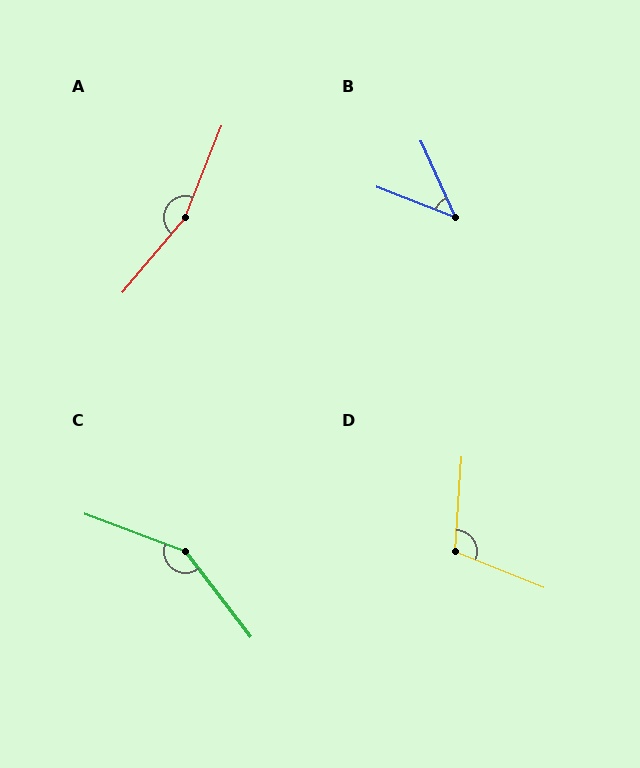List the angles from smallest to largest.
B (44°), D (108°), C (148°), A (162°).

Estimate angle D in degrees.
Approximately 108 degrees.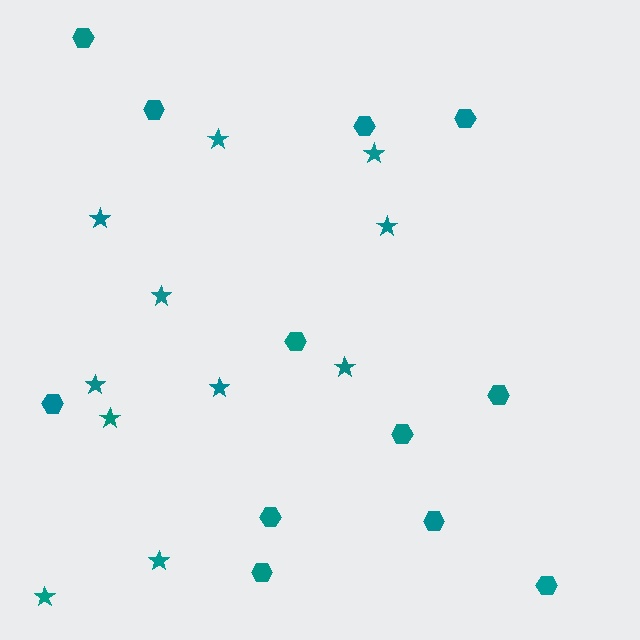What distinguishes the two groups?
There are 2 groups: one group of stars (11) and one group of hexagons (12).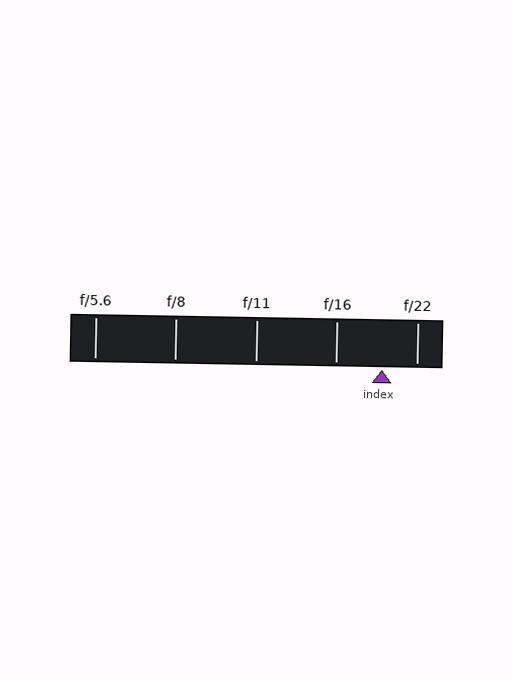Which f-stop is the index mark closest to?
The index mark is closest to f/22.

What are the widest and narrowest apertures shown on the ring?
The widest aperture shown is f/5.6 and the narrowest is f/22.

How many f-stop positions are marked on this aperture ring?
There are 5 f-stop positions marked.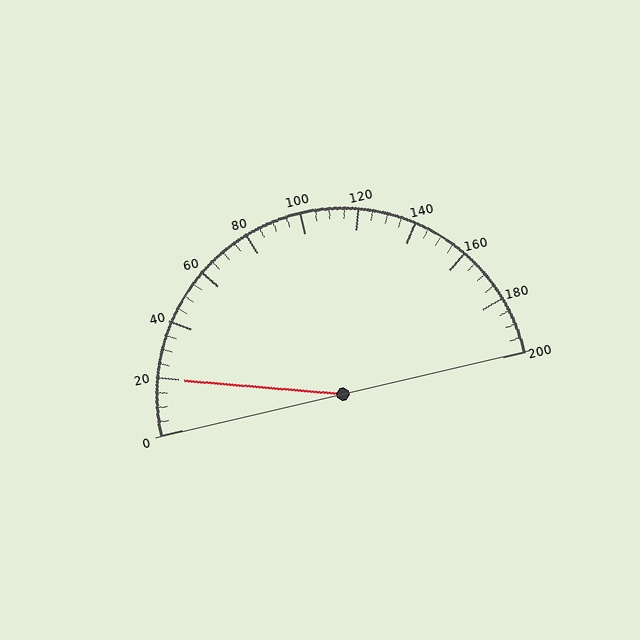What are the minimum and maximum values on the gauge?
The gauge ranges from 0 to 200.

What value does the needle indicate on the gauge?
The needle indicates approximately 20.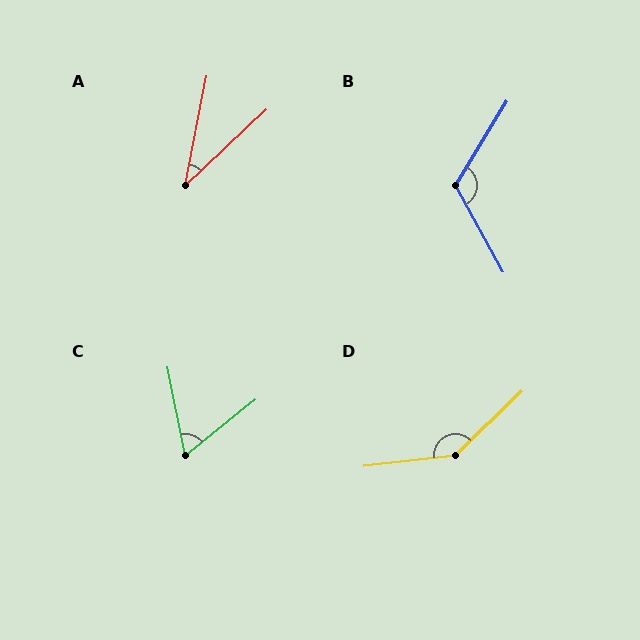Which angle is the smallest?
A, at approximately 36 degrees.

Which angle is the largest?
D, at approximately 143 degrees.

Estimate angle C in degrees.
Approximately 62 degrees.